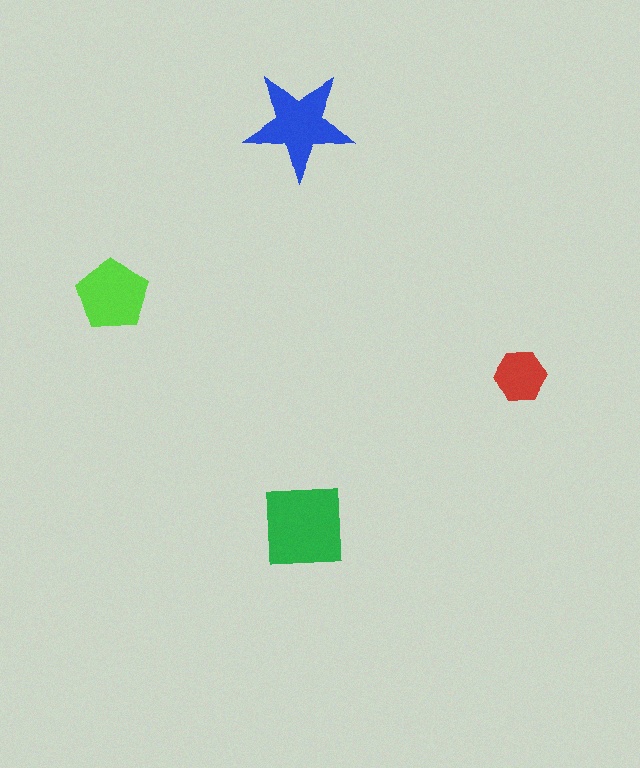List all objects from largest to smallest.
The green square, the blue star, the lime pentagon, the red hexagon.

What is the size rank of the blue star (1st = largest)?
2nd.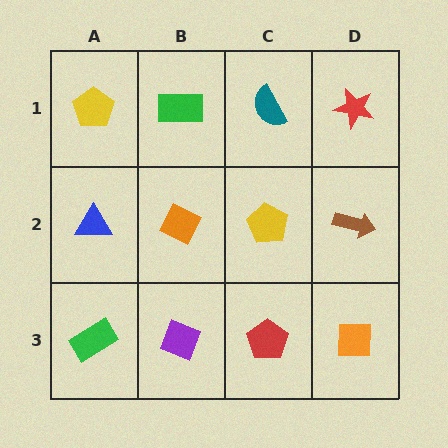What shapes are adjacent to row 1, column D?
A brown arrow (row 2, column D), a teal semicircle (row 1, column C).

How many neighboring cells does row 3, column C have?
3.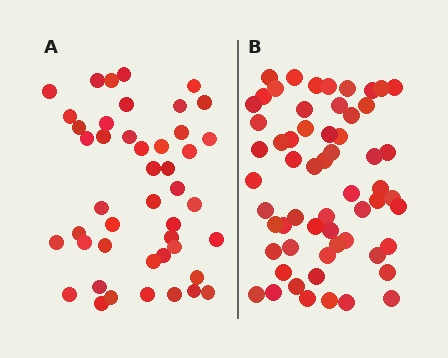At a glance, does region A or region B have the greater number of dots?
Region B (the right region) has more dots.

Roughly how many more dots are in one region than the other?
Region B has approximately 15 more dots than region A.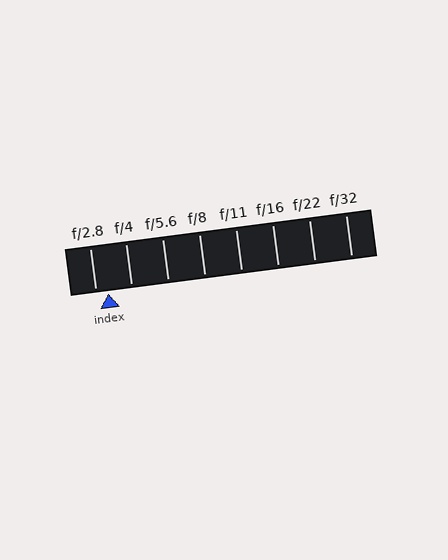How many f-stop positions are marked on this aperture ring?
There are 8 f-stop positions marked.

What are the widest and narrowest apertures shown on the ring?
The widest aperture shown is f/2.8 and the narrowest is f/32.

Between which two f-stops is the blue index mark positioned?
The index mark is between f/2.8 and f/4.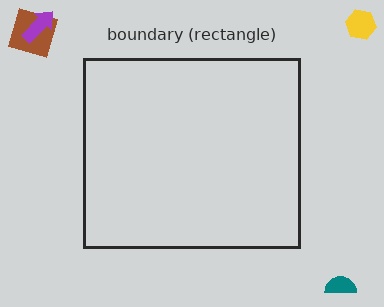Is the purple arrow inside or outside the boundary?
Outside.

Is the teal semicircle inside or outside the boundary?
Outside.